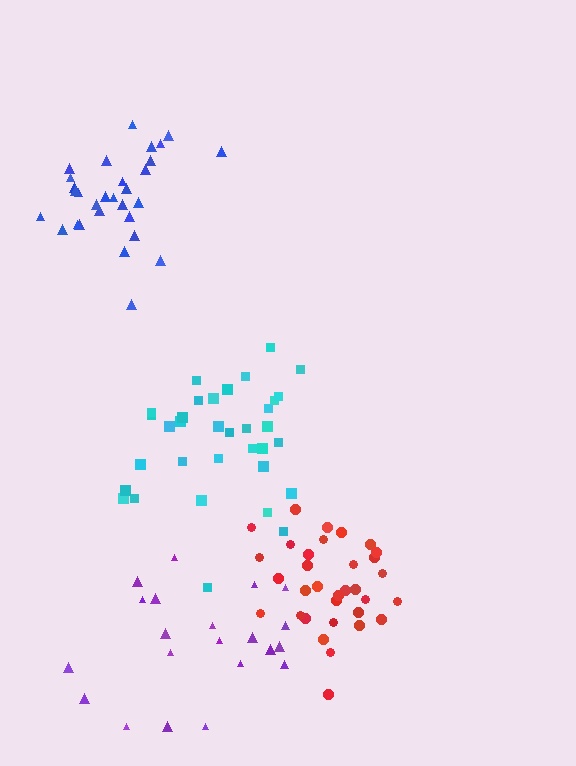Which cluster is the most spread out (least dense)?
Purple.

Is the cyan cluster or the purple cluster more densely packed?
Cyan.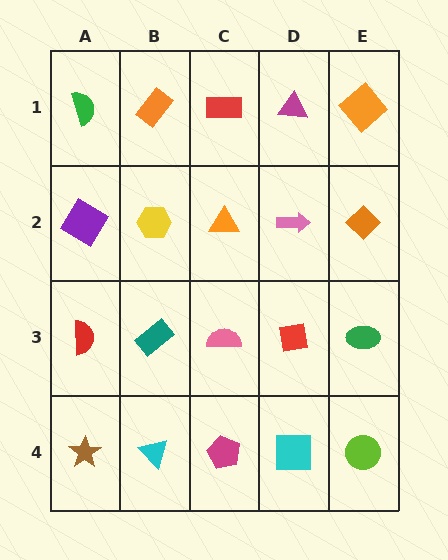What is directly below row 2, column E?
A green ellipse.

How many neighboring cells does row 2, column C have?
4.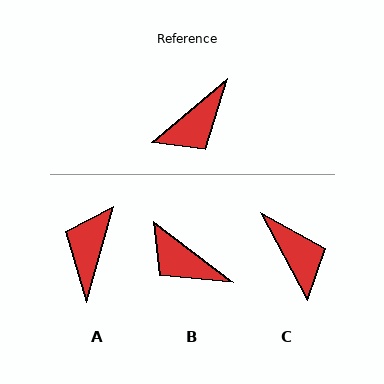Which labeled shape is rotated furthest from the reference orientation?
A, about 146 degrees away.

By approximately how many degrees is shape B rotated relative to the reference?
Approximately 78 degrees clockwise.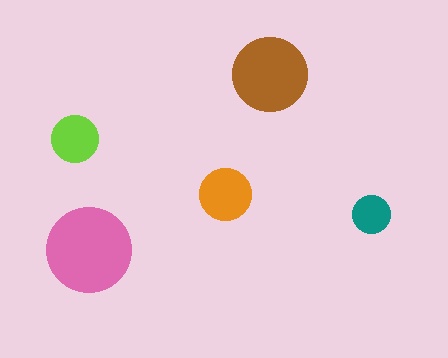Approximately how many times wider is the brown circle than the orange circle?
About 1.5 times wider.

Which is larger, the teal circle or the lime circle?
The lime one.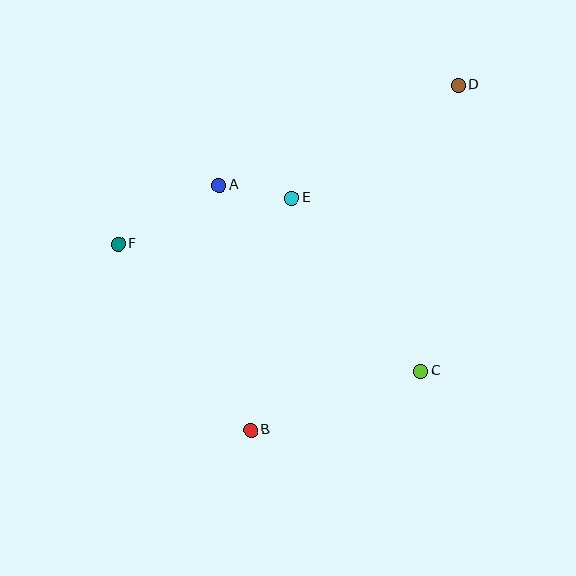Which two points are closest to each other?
Points A and E are closest to each other.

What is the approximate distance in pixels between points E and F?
The distance between E and F is approximately 180 pixels.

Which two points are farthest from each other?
Points B and D are farthest from each other.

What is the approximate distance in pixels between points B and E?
The distance between B and E is approximately 236 pixels.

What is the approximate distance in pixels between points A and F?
The distance between A and F is approximately 117 pixels.